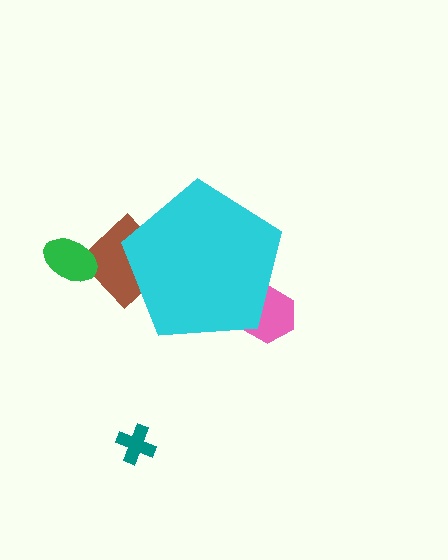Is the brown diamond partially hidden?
Yes, the brown diamond is partially hidden behind the cyan pentagon.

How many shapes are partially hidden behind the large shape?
2 shapes are partially hidden.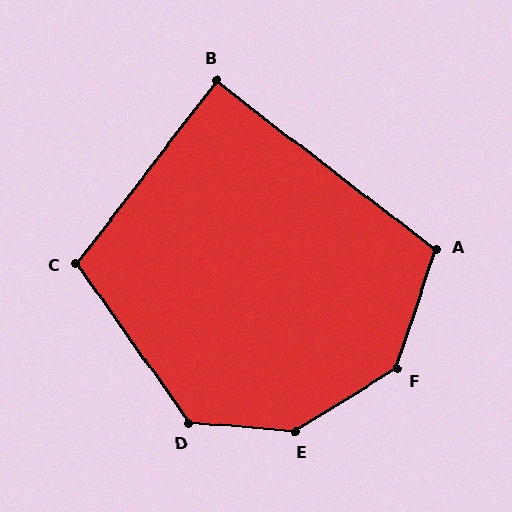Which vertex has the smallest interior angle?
B, at approximately 90 degrees.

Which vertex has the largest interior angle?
E, at approximately 143 degrees.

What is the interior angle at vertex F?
Approximately 140 degrees (obtuse).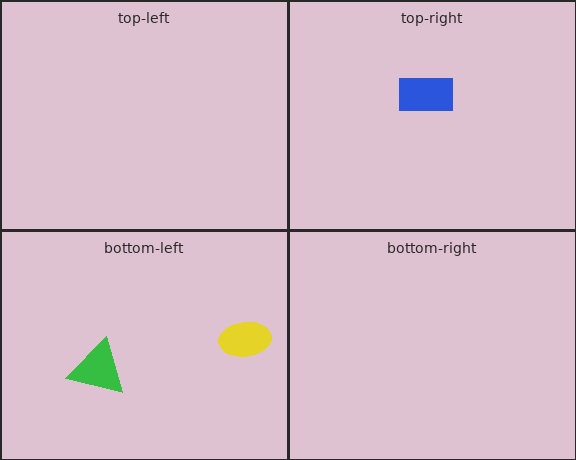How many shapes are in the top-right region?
1.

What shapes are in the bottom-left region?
The yellow ellipse, the green triangle.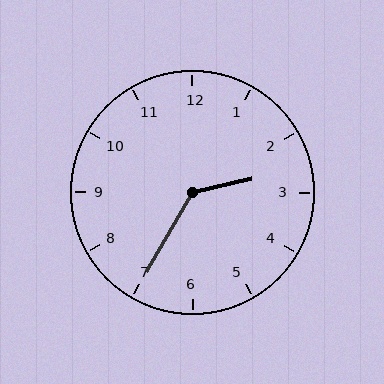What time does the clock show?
2:35.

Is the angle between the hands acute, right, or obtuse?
It is obtuse.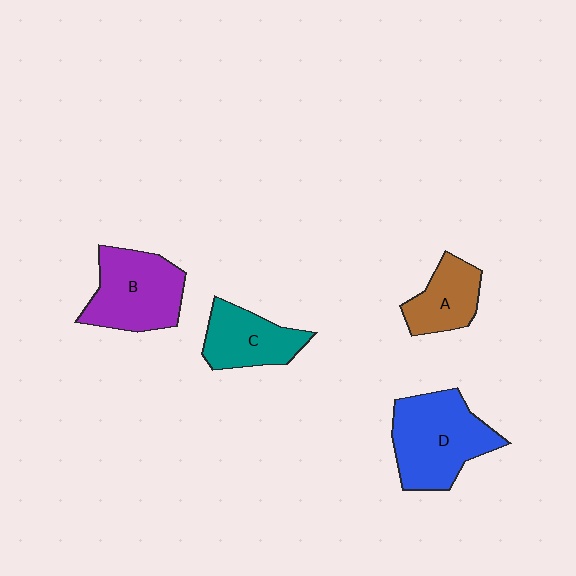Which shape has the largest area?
Shape D (blue).